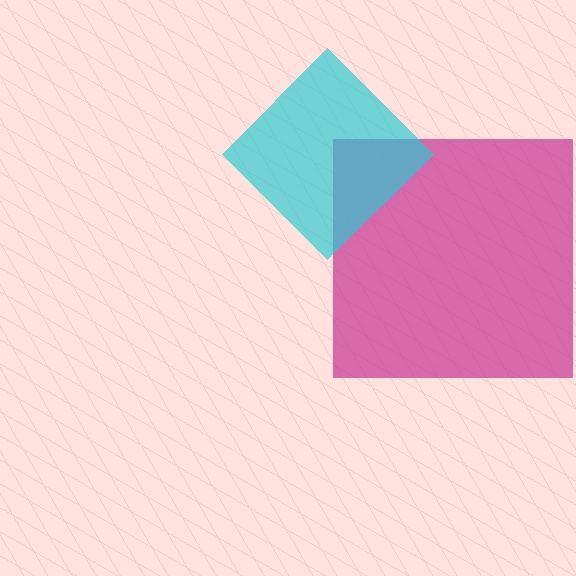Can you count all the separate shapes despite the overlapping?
Yes, there are 2 separate shapes.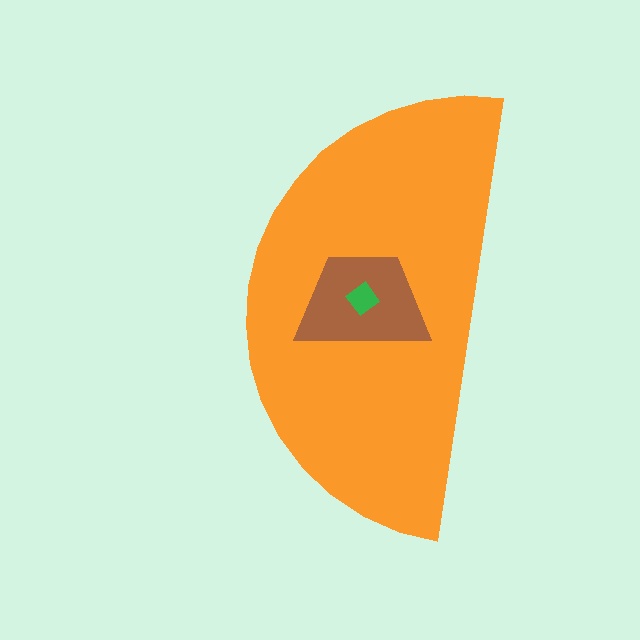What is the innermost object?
The green diamond.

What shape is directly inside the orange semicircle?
The brown trapezoid.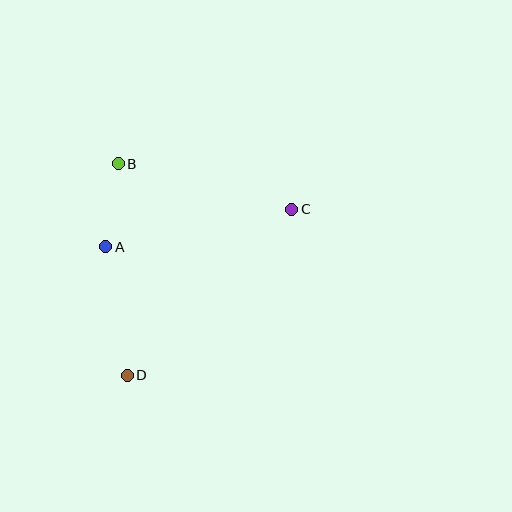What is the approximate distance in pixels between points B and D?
The distance between B and D is approximately 212 pixels.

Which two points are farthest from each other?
Points C and D are farthest from each other.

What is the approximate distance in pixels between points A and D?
The distance between A and D is approximately 131 pixels.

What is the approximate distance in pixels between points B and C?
The distance between B and C is approximately 179 pixels.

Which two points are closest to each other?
Points A and B are closest to each other.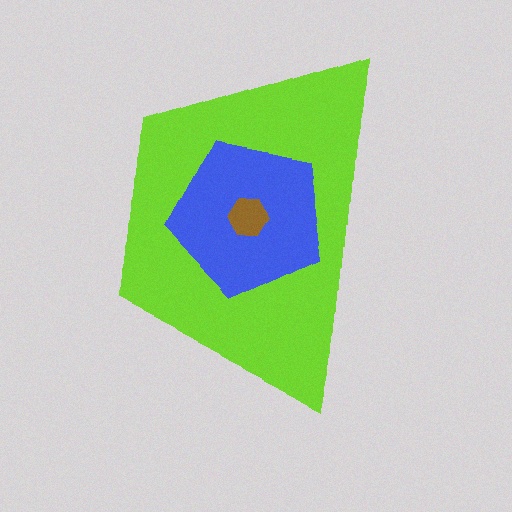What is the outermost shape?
The lime trapezoid.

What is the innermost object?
The brown hexagon.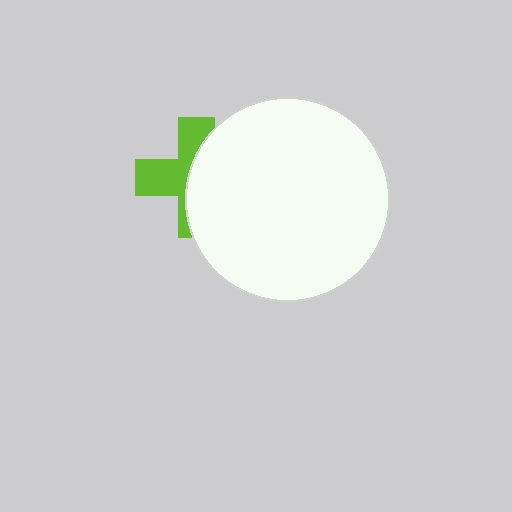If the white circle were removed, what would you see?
You would see the complete lime cross.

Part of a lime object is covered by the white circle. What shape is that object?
It is a cross.